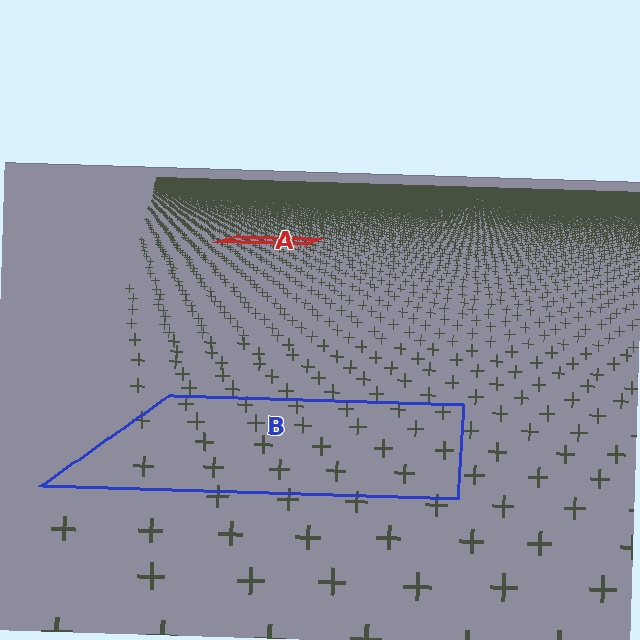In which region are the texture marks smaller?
The texture marks are smaller in region A, because it is farther away.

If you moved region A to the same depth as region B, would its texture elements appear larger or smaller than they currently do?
They would appear larger. At a closer depth, the same texture elements are projected at a bigger on-screen size.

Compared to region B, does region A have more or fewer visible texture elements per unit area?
Region A has more texture elements per unit area — they are packed more densely because it is farther away.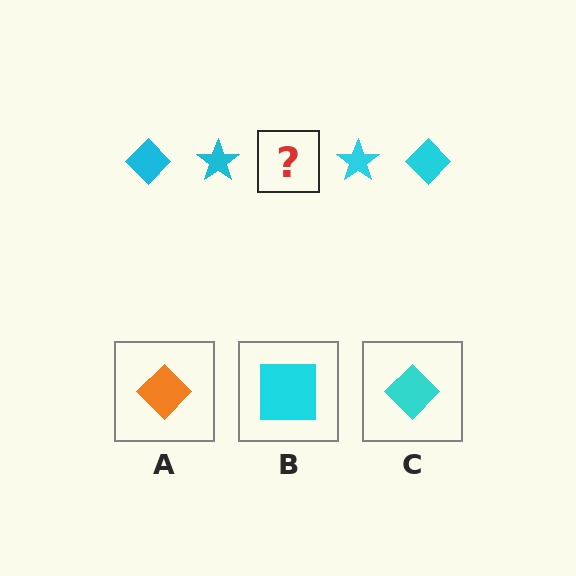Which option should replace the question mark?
Option C.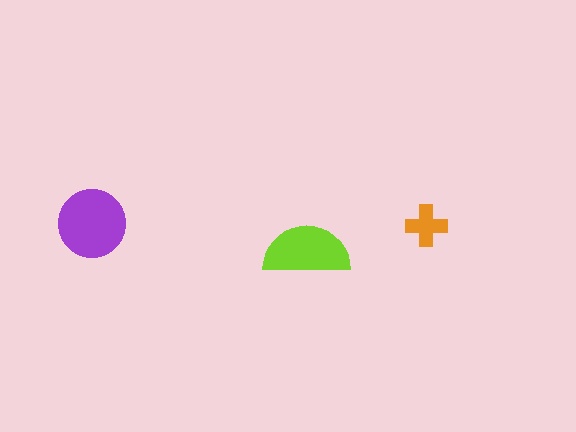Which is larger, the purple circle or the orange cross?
The purple circle.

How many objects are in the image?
There are 3 objects in the image.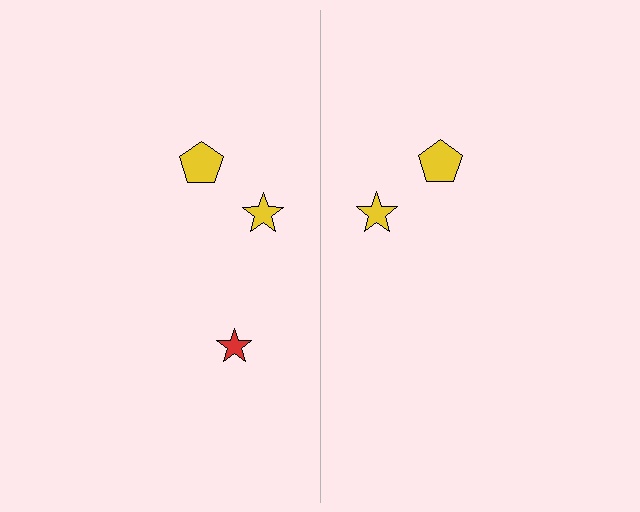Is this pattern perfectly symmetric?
No, the pattern is not perfectly symmetric. A red star is missing from the right side.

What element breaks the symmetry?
A red star is missing from the right side.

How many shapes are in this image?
There are 5 shapes in this image.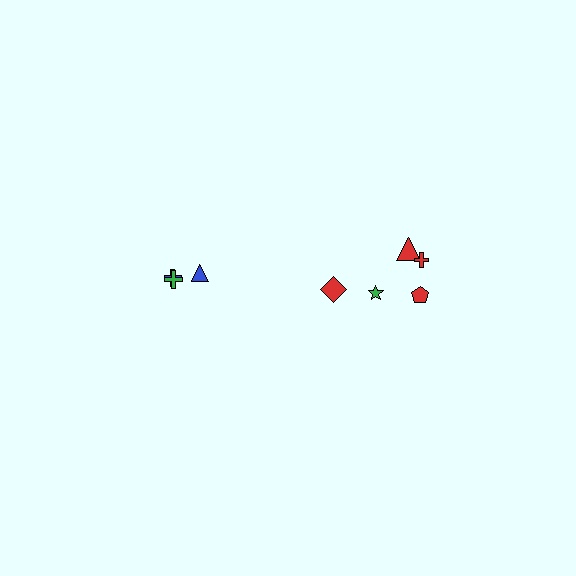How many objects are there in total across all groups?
There are 8 objects.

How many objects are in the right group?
There are 5 objects.